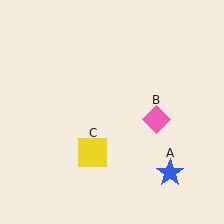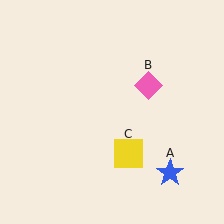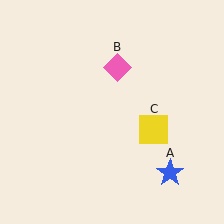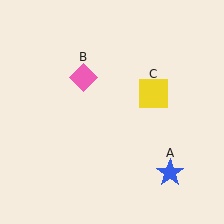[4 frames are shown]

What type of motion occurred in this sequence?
The pink diamond (object B), yellow square (object C) rotated counterclockwise around the center of the scene.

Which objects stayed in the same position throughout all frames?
Blue star (object A) remained stationary.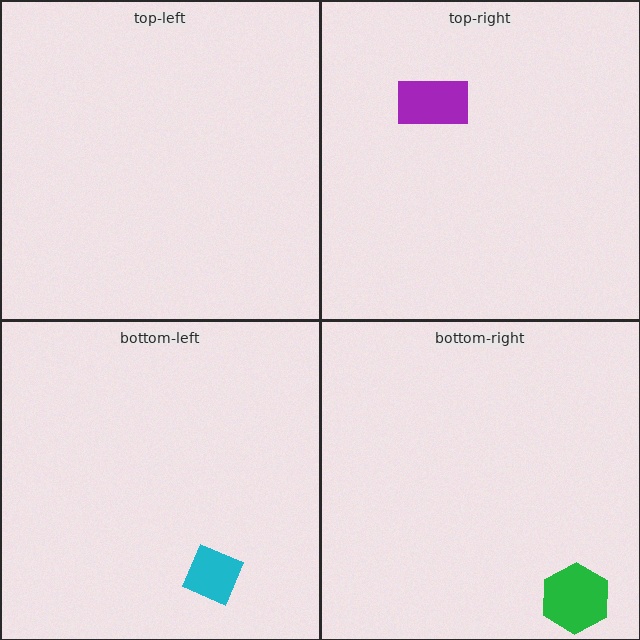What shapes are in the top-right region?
The purple rectangle.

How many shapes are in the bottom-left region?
1.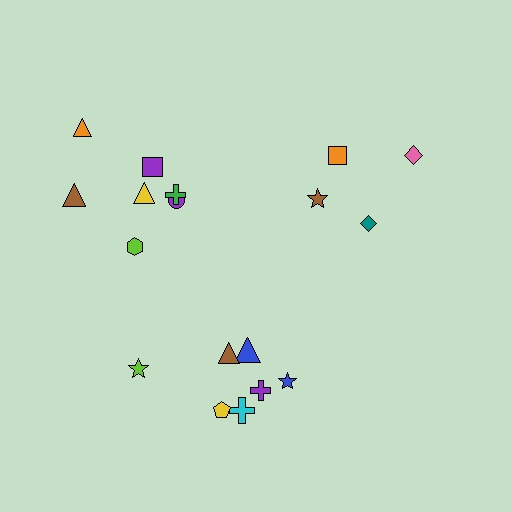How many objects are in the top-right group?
There are 4 objects.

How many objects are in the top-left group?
There are 7 objects.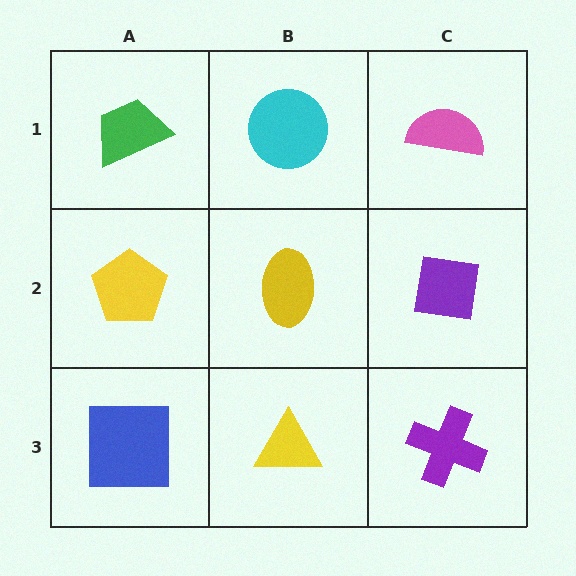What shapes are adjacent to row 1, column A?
A yellow pentagon (row 2, column A), a cyan circle (row 1, column B).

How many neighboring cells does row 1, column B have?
3.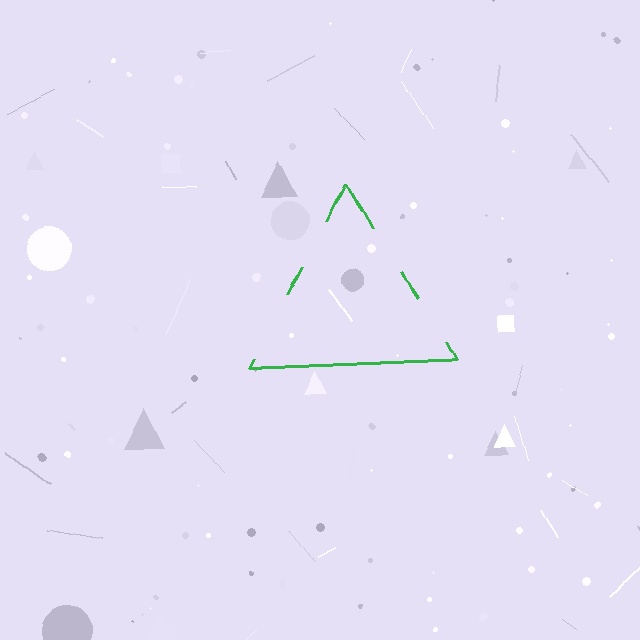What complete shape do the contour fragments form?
The contour fragments form a triangle.